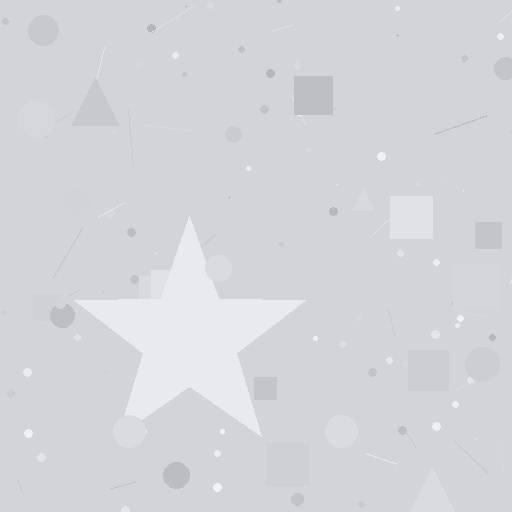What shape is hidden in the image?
A star is hidden in the image.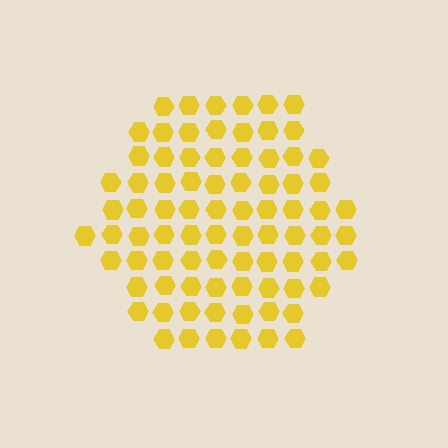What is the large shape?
The large shape is a hexagon.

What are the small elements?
The small elements are hexagons.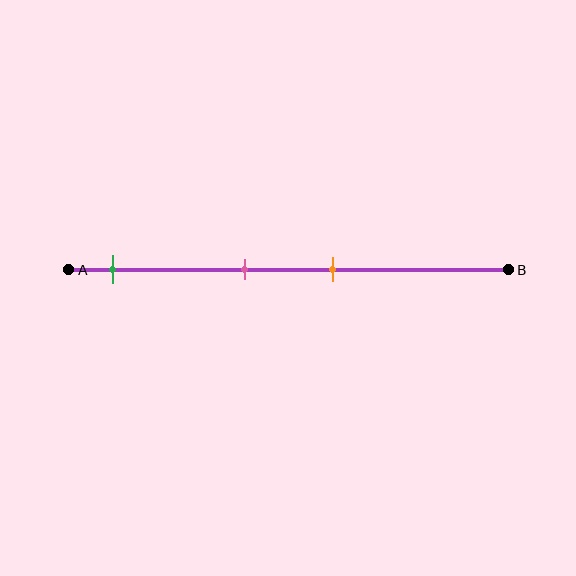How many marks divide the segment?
There are 3 marks dividing the segment.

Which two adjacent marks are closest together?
The pink and orange marks are the closest adjacent pair.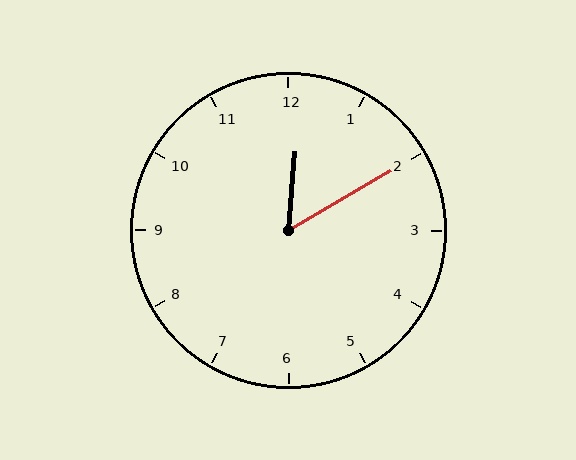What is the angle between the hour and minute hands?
Approximately 55 degrees.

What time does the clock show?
12:10.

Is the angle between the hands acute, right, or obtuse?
It is acute.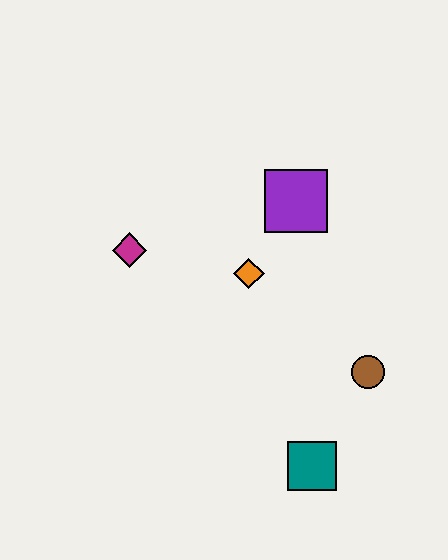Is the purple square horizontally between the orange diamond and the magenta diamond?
No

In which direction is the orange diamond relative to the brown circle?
The orange diamond is to the left of the brown circle.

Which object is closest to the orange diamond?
The purple square is closest to the orange diamond.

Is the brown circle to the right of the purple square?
Yes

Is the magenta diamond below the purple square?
Yes